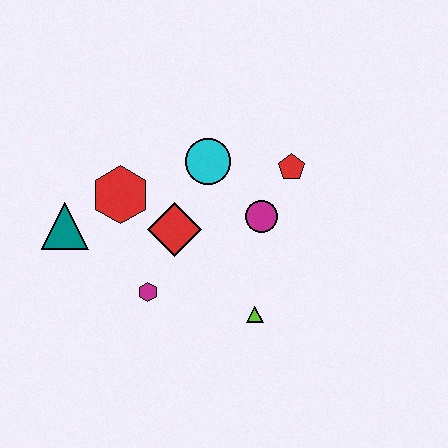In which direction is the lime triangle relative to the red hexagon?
The lime triangle is to the right of the red hexagon.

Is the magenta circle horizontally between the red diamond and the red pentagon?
Yes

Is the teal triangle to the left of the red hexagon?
Yes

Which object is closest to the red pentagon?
The magenta circle is closest to the red pentagon.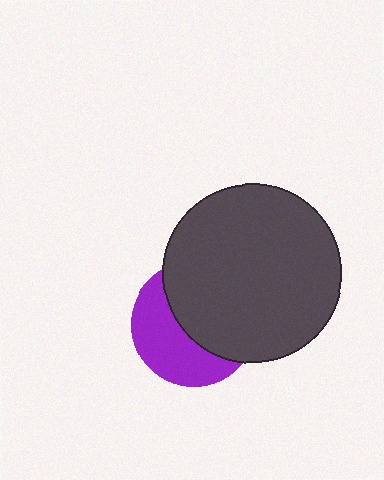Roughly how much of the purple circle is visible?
About half of it is visible (roughly 45%).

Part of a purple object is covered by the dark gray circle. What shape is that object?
It is a circle.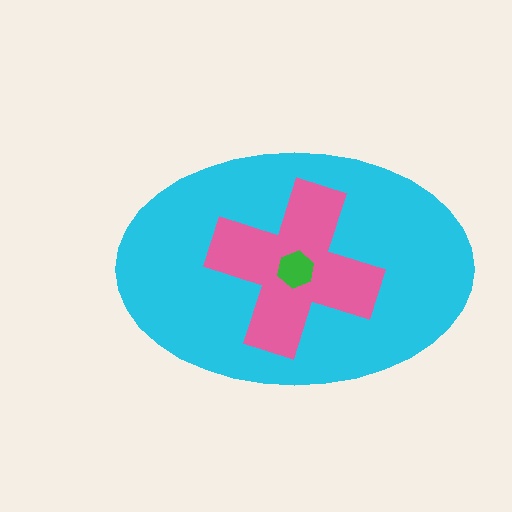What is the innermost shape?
The green hexagon.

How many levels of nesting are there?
3.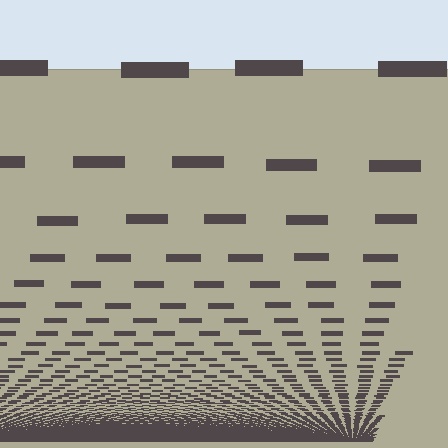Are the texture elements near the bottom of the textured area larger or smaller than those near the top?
Smaller. The gradient is inverted — elements near the bottom are smaller and denser.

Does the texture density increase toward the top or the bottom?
Density increases toward the bottom.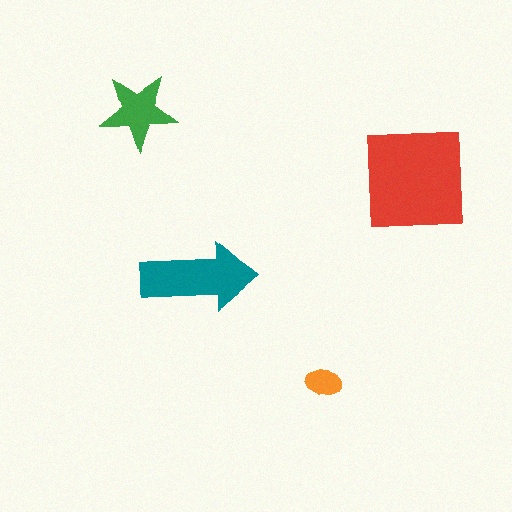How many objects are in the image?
There are 4 objects in the image.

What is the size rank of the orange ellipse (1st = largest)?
4th.